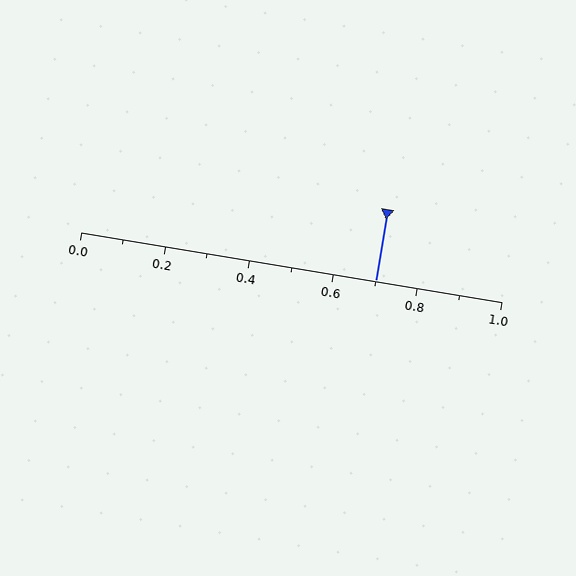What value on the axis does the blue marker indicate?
The marker indicates approximately 0.7.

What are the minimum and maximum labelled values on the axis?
The axis runs from 0.0 to 1.0.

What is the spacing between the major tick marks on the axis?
The major ticks are spaced 0.2 apart.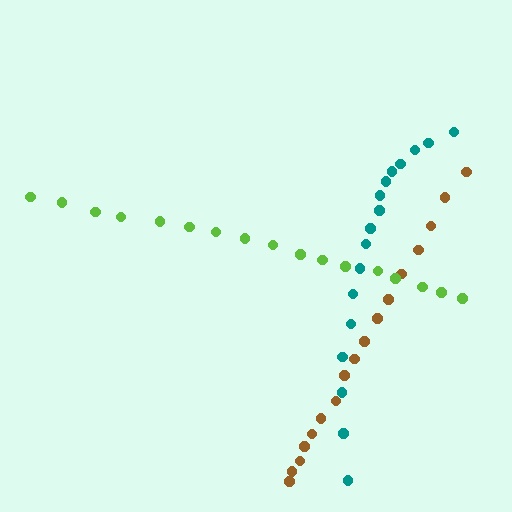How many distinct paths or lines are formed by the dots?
There are 3 distinct paths.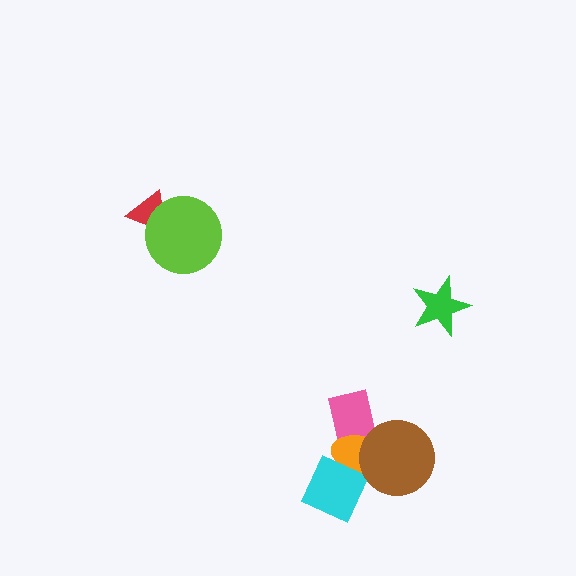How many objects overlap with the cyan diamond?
1 object overlaps with the cyan diamond.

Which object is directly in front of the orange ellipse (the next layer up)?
The cyan diamond is directly in front of the orange ellipse.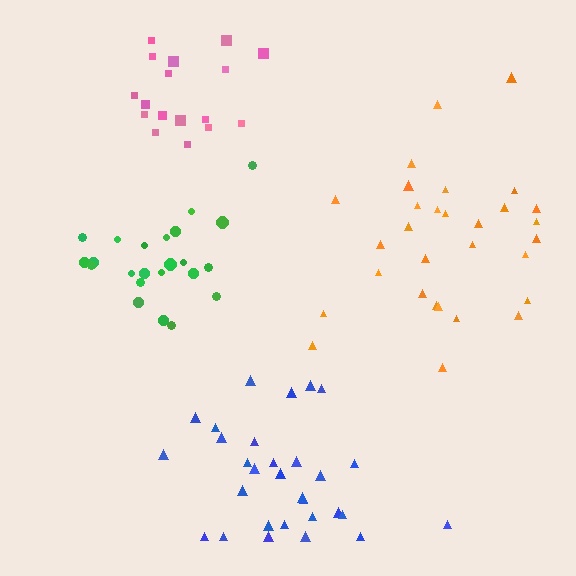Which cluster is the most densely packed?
Green.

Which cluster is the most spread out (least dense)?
Orange.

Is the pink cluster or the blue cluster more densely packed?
Pink.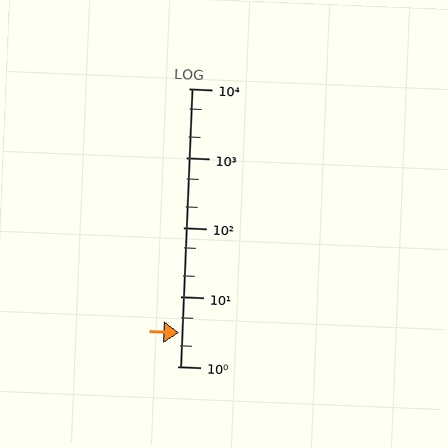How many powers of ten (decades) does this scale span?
The scale spans 4 decades, from 1 to 10000.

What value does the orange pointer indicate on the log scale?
The pointer indicates approximately 3.